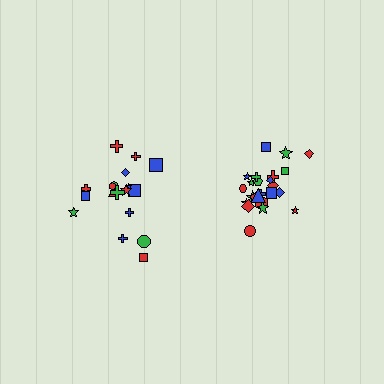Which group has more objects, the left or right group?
The right group.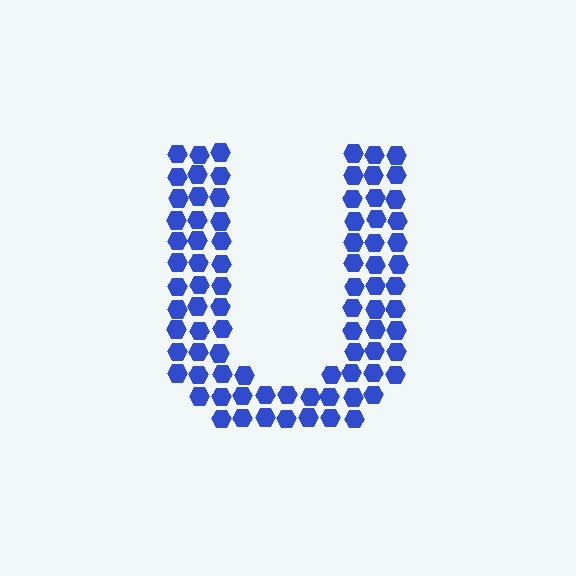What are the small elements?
The small elements are hexagons.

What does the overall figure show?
The overall figure shows the letter U.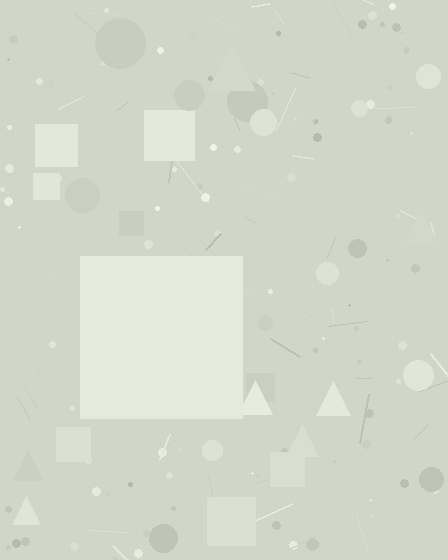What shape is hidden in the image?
A square is hidden in the image.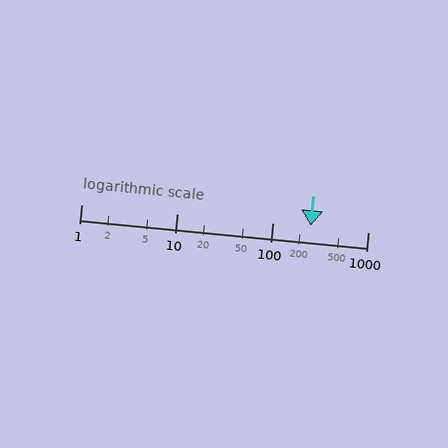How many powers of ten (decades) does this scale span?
The scale spans 3 decades, from 1 to 1000.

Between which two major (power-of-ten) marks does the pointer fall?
The pointer is between 100 and 1000.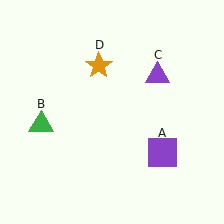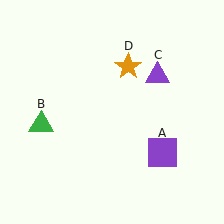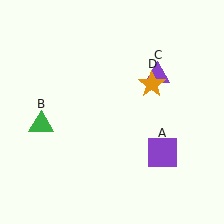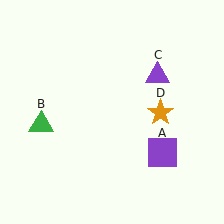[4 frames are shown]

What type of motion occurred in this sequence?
The orange star (object D) rotated clockwise around the center of the scene.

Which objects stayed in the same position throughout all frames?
Purple square (object A) and green triangle (object B) and purple triangle (object C) remained stationary.